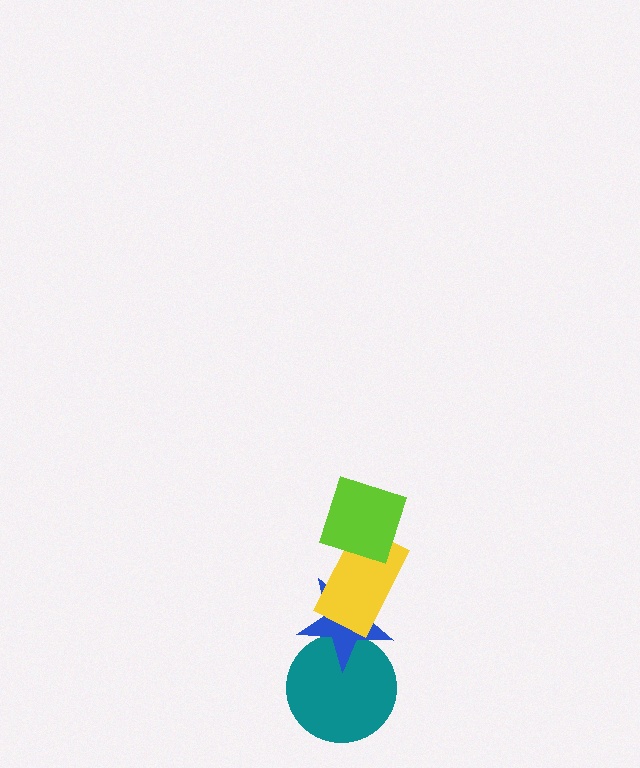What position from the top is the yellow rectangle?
The yellow rectangle is 2nd from the top.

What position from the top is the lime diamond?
The lime diamond is 1st from the top.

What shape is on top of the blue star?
The yellow rectangle is on top of the blue star.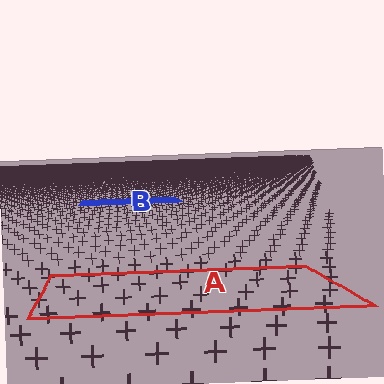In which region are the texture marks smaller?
The texture marks are smaller in region B, because it is farther away.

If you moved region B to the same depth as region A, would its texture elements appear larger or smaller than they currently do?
They would appear larger. At a closer depth, the same texture elements are projected at a bigger on-screen size.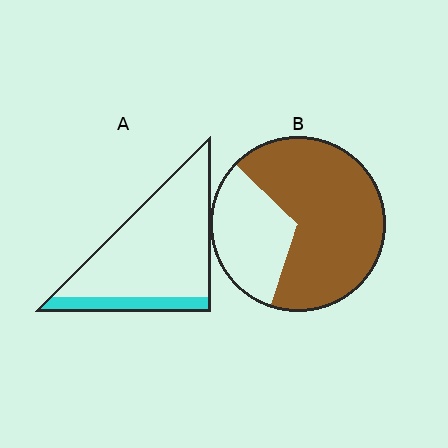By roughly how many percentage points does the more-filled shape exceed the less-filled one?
By roughly 50 percentage points (B over A).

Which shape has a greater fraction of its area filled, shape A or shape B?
Shape B.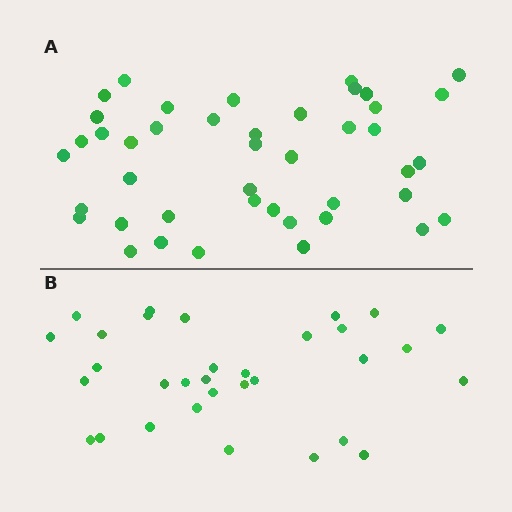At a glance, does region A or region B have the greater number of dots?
Region A (the top region) has more dots.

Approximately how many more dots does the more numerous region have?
Region A has roughly 12 or so more dots than region B.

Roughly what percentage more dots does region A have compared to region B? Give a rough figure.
About 35% more.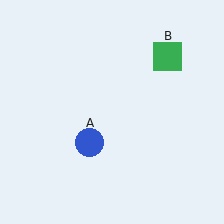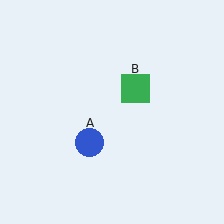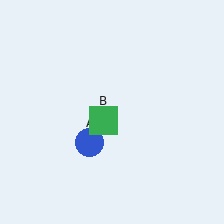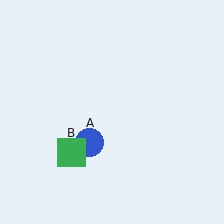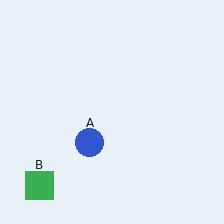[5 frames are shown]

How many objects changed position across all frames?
1 object changed position: green square (object B).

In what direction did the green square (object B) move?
The green square (object B) moved down and to the left.